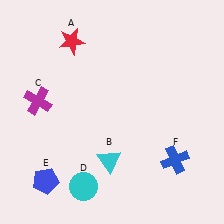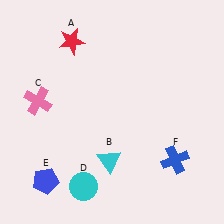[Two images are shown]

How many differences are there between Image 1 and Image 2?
There is 1 difference between the two images.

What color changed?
The cross (C) changed from magenta in Image 1 to pink in Image 2.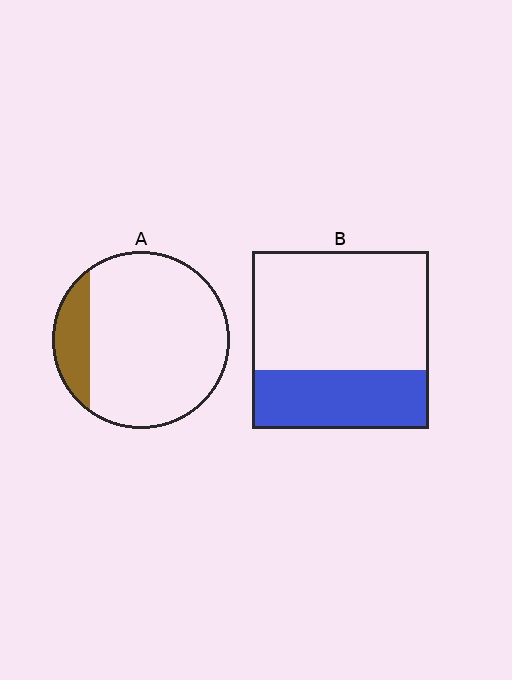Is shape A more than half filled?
No.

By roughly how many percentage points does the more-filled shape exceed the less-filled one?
By roughly 20 percentage points (B over A).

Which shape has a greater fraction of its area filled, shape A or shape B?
Shape B.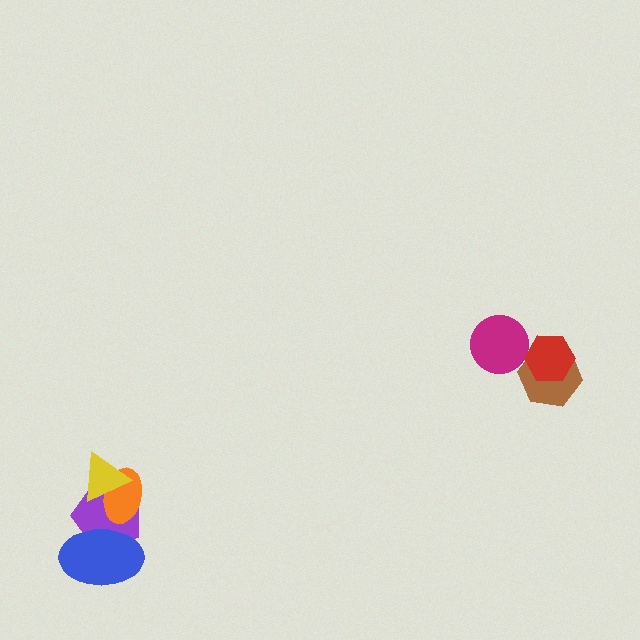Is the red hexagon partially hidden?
No, no other shape covers it.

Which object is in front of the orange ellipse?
The yellow triangle is in front of the orange ellipse.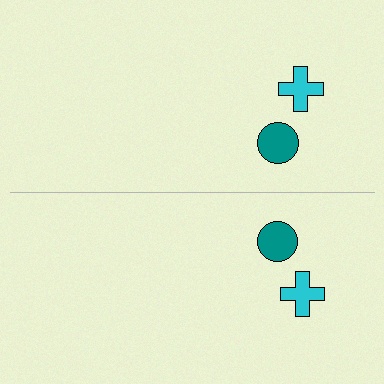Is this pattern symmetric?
Yes, this pattern has bilateral (reflection) symmetry.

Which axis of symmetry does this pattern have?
The pattern has a horizontal axis of symmetry running through the center of the image.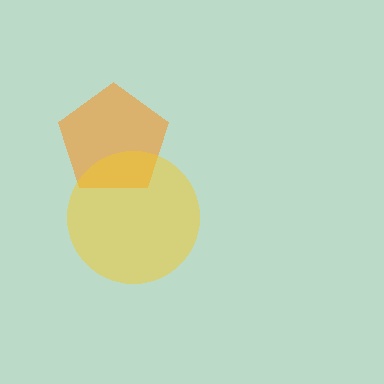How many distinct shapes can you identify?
There are 2 distinct shapes: an orange pentagon, a yellow circle.